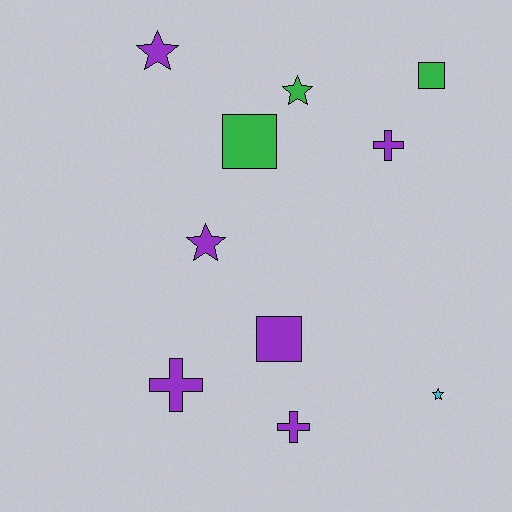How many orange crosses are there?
There are no orange crosses.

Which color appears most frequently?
Purple, with 6 objects.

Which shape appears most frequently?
Star, with 4 objects.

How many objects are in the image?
There are 10 objects.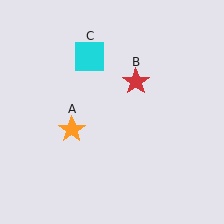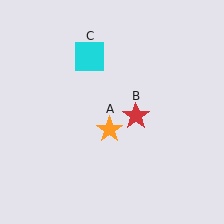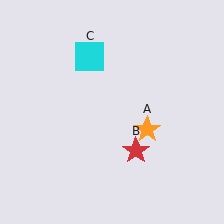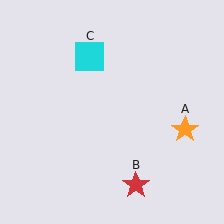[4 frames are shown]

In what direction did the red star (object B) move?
The red star (object B) moved down.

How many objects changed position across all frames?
2 objects changed position: orange star (object A), red star (object B).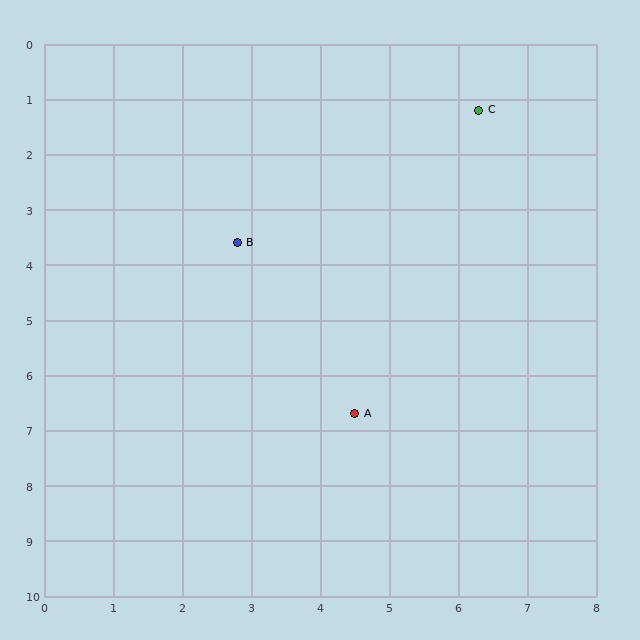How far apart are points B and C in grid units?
Points B and C are about 4.2 grid units apart.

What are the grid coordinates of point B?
Point B is at approximately (2.8, 3.6).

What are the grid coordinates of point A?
Point A is at approximately (4.5, 6.7).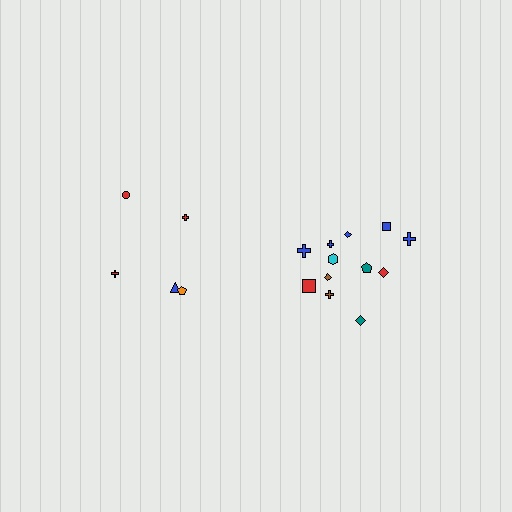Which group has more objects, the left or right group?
The right group.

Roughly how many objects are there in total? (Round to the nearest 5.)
Roughly 15 objects in total.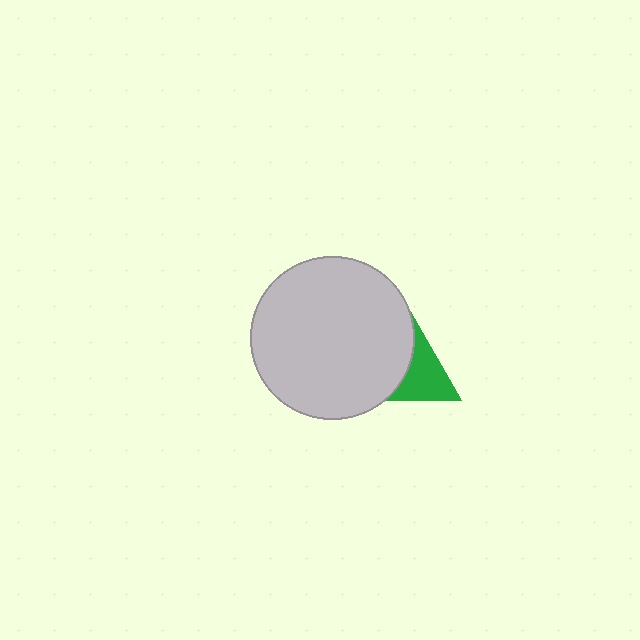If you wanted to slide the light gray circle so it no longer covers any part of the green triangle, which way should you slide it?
Slide it left — that is the most direct way to separate the two shapes.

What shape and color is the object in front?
The object in front is a light gray circle.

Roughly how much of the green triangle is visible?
About half of it is visible (roughly 47%).